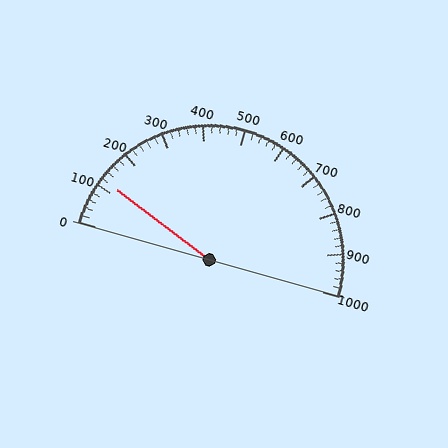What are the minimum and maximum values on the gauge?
The gauge ranges from 0 to 1000.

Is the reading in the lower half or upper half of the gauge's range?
The reading is in the lower half of the range (0 to 1000).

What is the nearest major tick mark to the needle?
The nearest major tick mark is 100.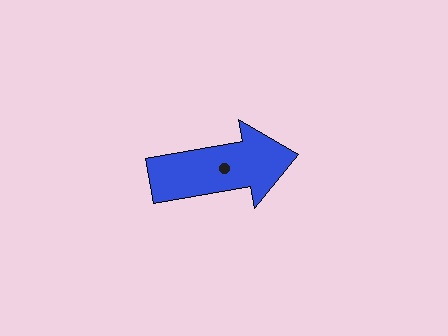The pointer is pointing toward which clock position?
Roughly 3 o'clock.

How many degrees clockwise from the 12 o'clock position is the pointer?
Approximately 80 degrees.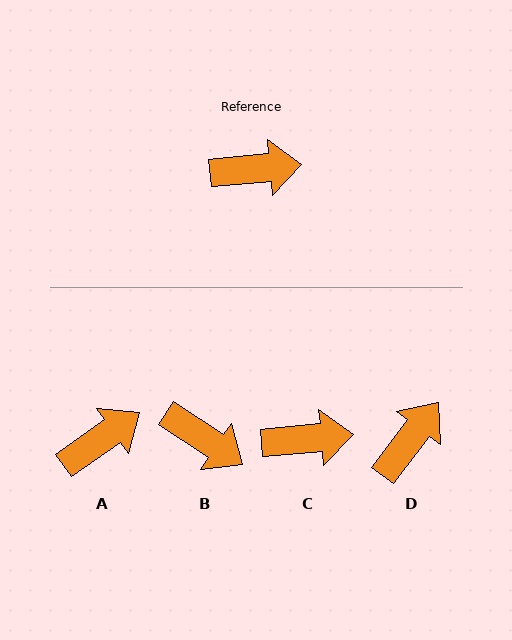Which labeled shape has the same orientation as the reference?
C.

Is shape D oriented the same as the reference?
No, it is off by about 48 degrees.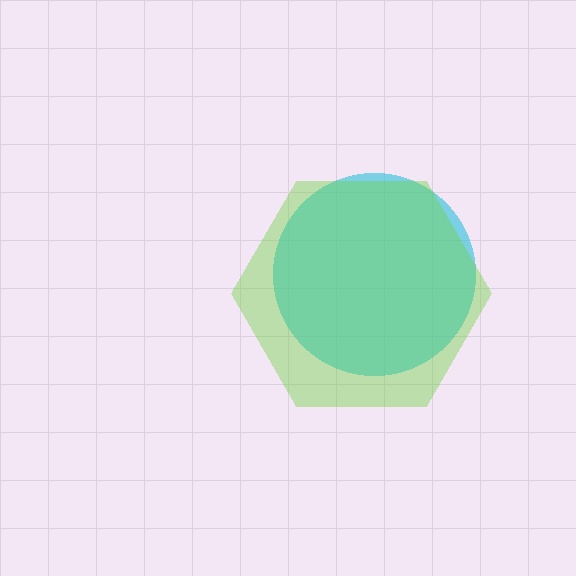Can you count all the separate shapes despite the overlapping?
Yes, there are 2 separate shapes.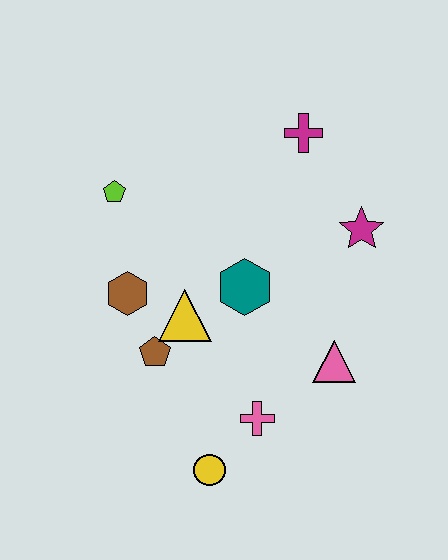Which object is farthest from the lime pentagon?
The yellow circle is farthest from the lime pentagon.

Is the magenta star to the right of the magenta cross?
Yes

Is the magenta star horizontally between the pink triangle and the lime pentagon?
No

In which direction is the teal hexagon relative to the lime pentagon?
The teal hexagon is to the right of the lime pentagon.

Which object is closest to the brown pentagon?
The yellow triangle is closest to the brown pentagon.